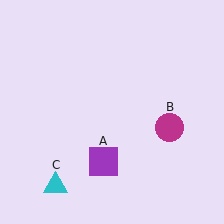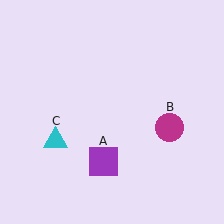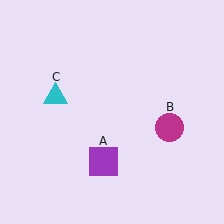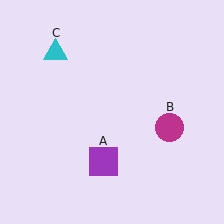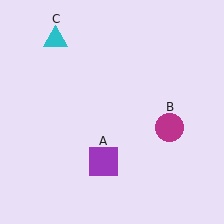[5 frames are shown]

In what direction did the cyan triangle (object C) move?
The cyan triangle (object C) moved up.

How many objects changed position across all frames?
1 object changed position: cyan triangle (object C).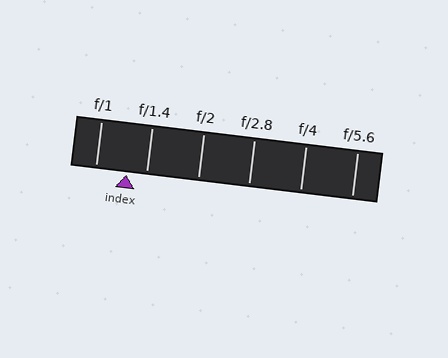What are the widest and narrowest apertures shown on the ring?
The widest aperture shown is f/1 and the narrowest is f/5.6.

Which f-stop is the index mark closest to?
The index mark is closest to f/1.4.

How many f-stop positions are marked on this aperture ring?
There are 6 f-stop positions marked.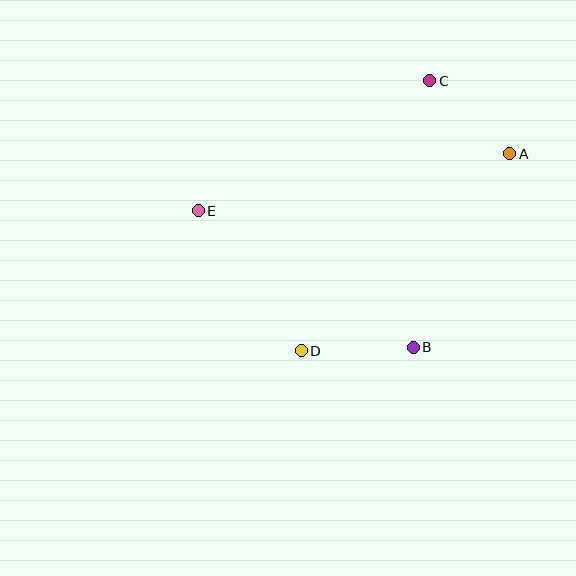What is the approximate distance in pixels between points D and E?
The distance between D and E is approximately 174 pixels.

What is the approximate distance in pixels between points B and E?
The distance between B and E is approximately 255 pixels.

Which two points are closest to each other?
Points A and C are closest to each other.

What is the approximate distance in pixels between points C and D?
The distance between C and D is approximately 299 pixels.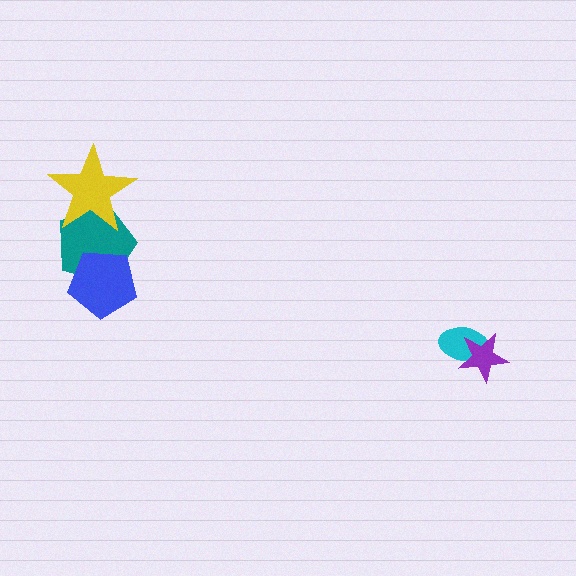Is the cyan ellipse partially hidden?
Yes, it is partially covered by another shape.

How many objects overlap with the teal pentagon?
2 objects overlap with the teal pentagon.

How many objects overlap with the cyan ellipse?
1 object overlaps with the cyan ellipse.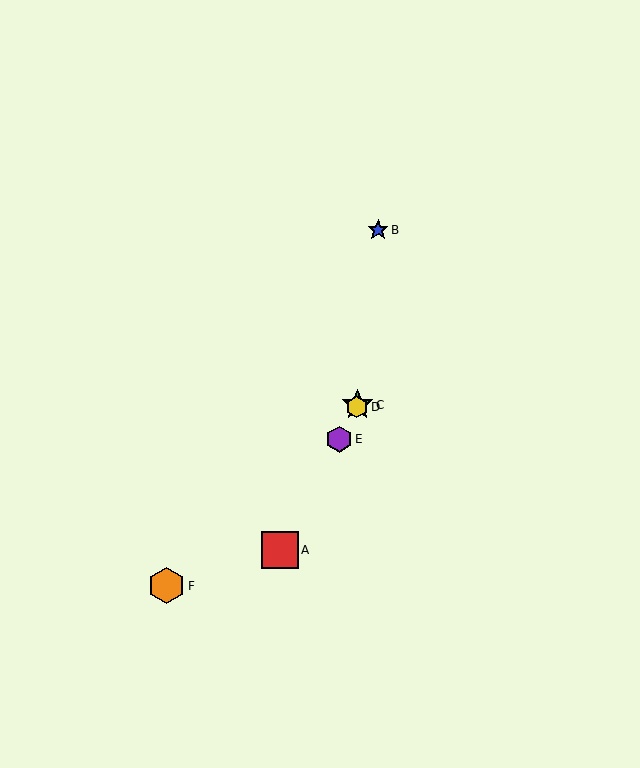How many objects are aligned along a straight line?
4 objects (A, C, D, E) are aligned along a straight line.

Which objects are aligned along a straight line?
Objects A, C, D, E are aligned along a straight line.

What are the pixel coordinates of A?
Object A is at (280, 550).